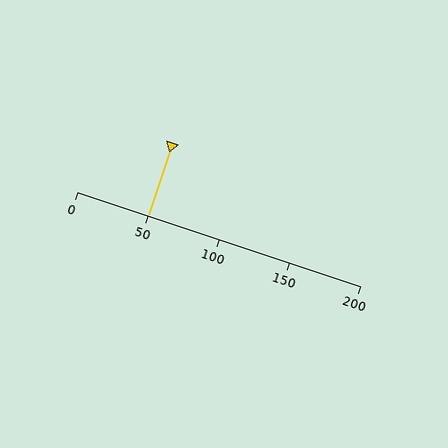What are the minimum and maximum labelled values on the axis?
The axis runs from 0 to 200.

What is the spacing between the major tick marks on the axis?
The major ticks are spaced 50 apart.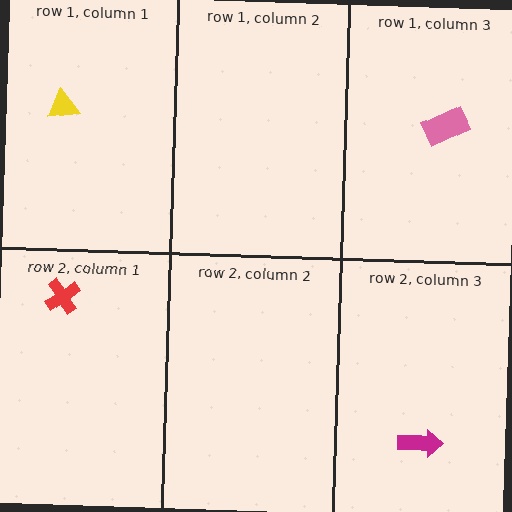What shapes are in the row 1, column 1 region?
The yellow triangle.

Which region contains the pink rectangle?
The row 1, column 3 region.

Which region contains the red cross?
The row 2, column 1 region.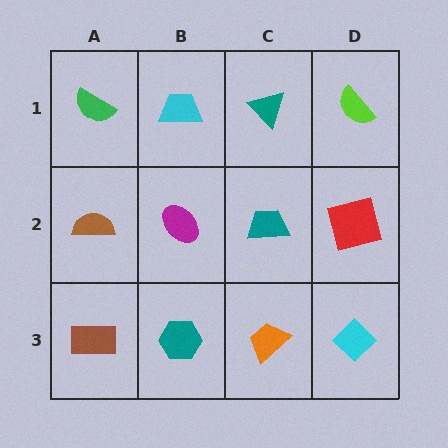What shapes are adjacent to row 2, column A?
A green semicircle (row 1, column A), a brown rectangle (row 3, column A), a magenta ellipse (row 2, column B).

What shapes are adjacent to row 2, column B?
A cyan trapezoid (row 1, column B), a teal hexagon (row 3, column B), a brown semicircle (row 2, column A), a teal trapezoid (row 2, column C).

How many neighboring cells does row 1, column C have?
3.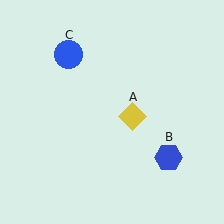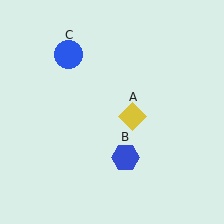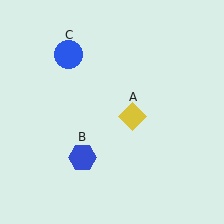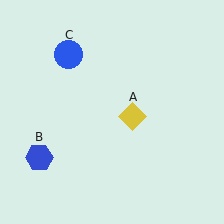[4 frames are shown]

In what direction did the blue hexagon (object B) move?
The blue hexagon (object B) moved left.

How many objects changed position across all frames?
1 object changed position: blue hexagon (object B).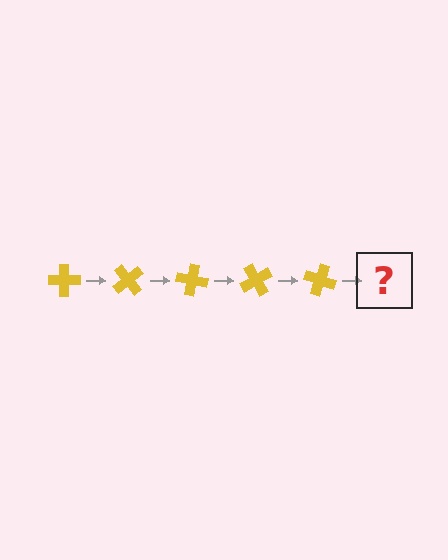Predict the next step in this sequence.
The next step is a yellow cross rotated 250 degrees.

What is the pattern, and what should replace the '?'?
The pattern is that the cross rotates 50 degrees each step. The '?' should be a yellow cross rotated 250 degrees.